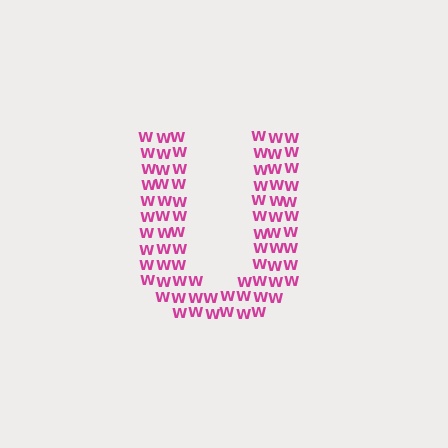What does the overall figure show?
The overall figure shows the letter U.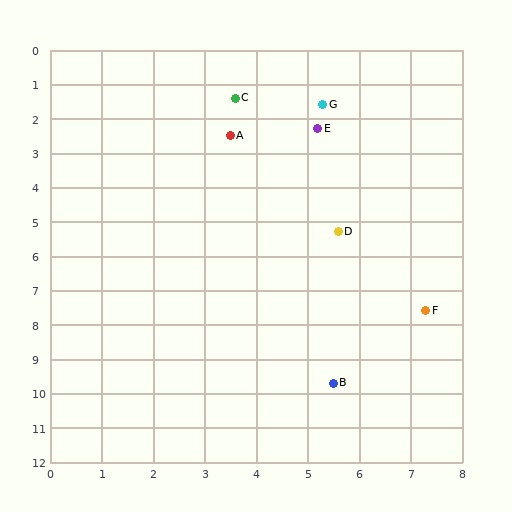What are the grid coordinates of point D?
Point D is at approximately (5.6, 5.3).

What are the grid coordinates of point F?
Point F is at approximately (7.3, 7.6).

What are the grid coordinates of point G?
Point G is at approximately (5.3, 1.6).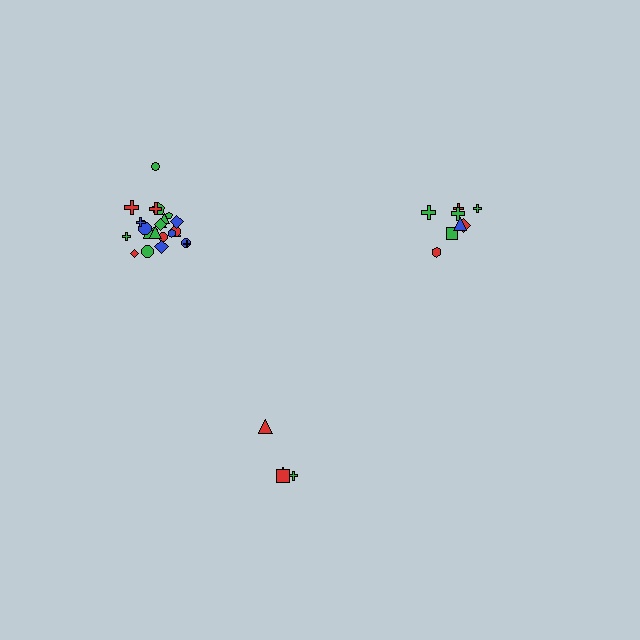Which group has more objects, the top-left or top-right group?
The top-left group.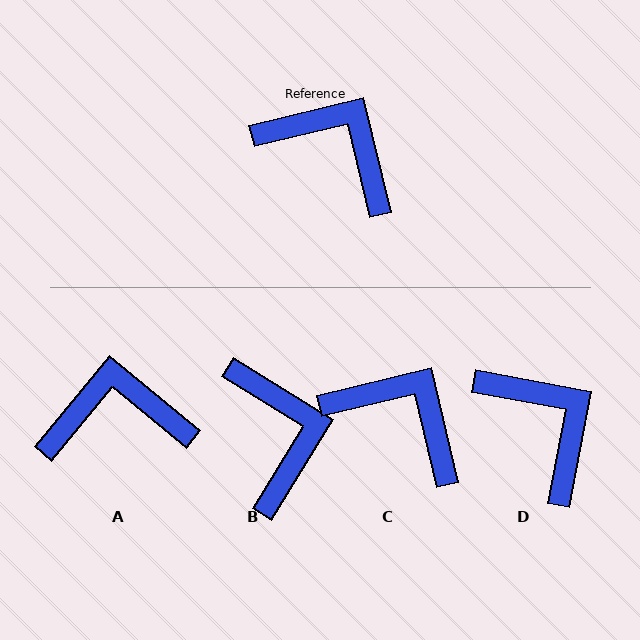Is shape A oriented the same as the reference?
No, it is off by about 37 degrees.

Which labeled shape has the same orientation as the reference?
C.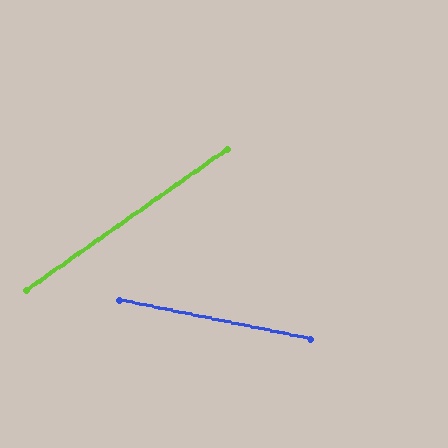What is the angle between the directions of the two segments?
Approximately 47 degrees.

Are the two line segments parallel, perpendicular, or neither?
Neither parallel nor perpendicular — they differ by about 47°.